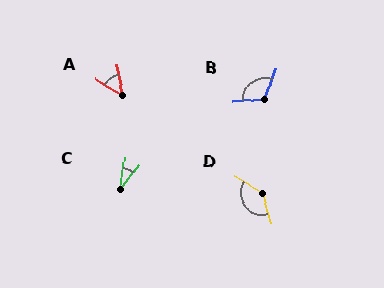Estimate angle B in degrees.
Approximately 115 degrees.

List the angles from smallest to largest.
C (29°), A (48°), B (115°), D (138°).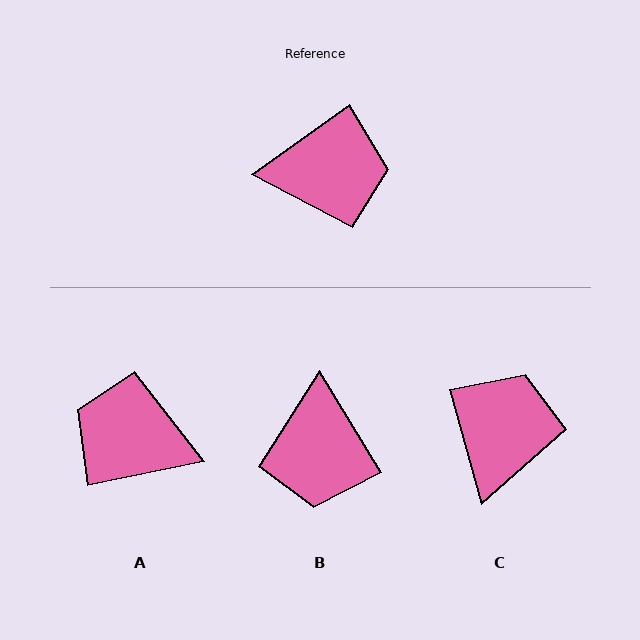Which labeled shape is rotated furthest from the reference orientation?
A, about 156 degrees away.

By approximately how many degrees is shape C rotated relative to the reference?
Approximately 70 degrees counter-clockwise.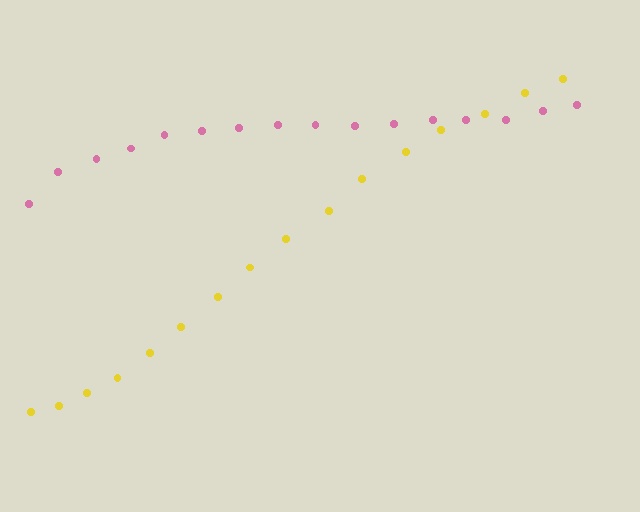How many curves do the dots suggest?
There are 2 distinct paths.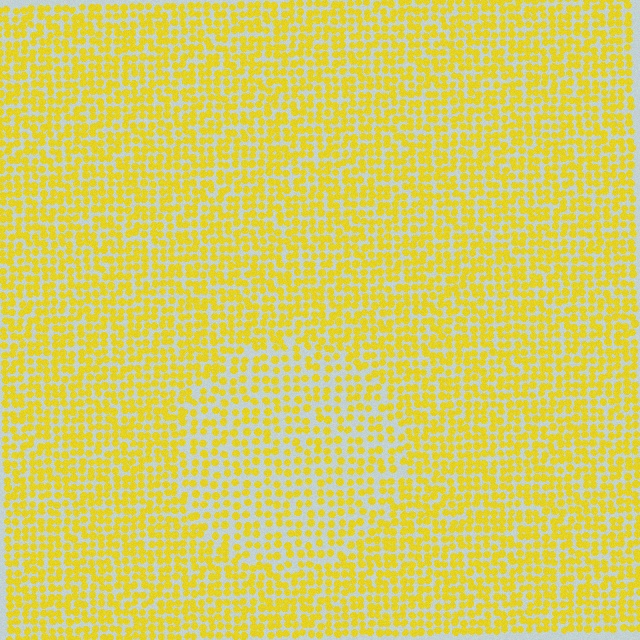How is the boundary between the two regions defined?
The boundary is defined by a change in element density (approximately 1.5x ratio). All elements are the same color, size, and shape.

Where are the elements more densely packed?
The elements are more densely packed outside the circle boundary.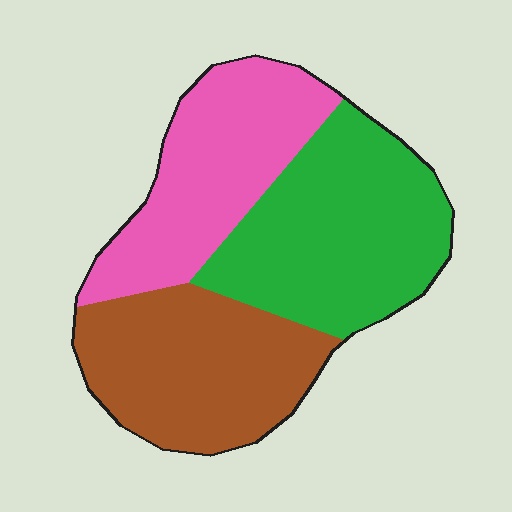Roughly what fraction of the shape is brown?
Brown covers about 35% of the shape.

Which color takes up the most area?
Green, at roughly 40%.